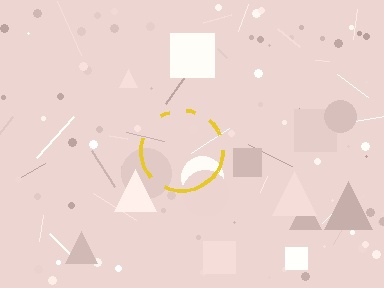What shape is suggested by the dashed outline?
The dashed outline suggests a circle.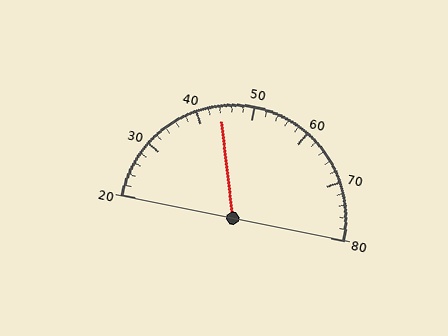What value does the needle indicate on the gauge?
The needle indicates approximately 44.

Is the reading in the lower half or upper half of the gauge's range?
The reading is in the lower half of the range (20 to 80).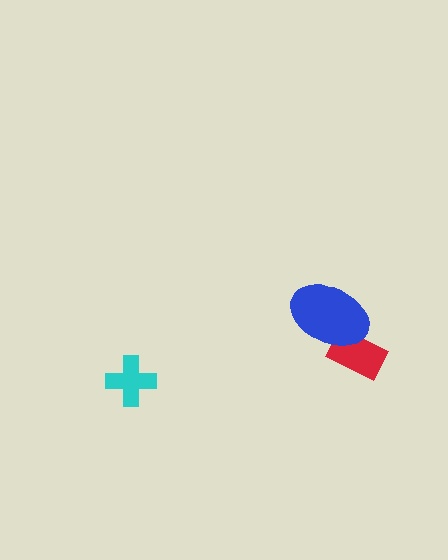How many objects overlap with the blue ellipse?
1 object overlaps with the blue ellipse.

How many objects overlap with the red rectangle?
1 object overlaps with the red rectangle.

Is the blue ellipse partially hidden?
No, no other shape covers it.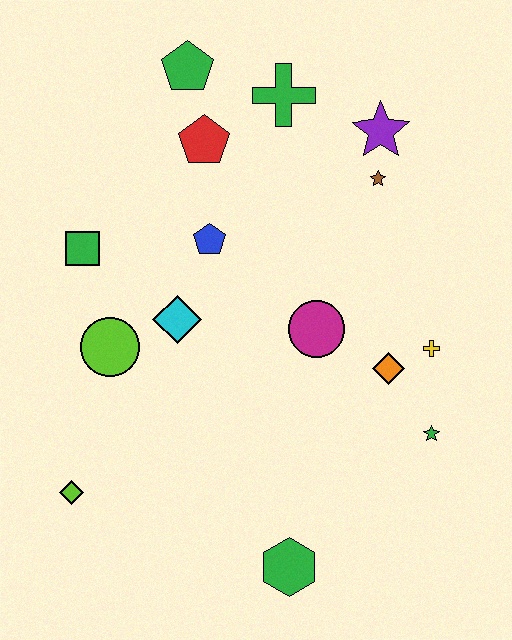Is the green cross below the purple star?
No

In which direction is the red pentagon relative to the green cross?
The red pentagon is to the left of the green cross.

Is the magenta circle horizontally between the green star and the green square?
Yes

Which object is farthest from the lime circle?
The purple star is farthest from the lime circle.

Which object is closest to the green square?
The lime circle is closest to the green square.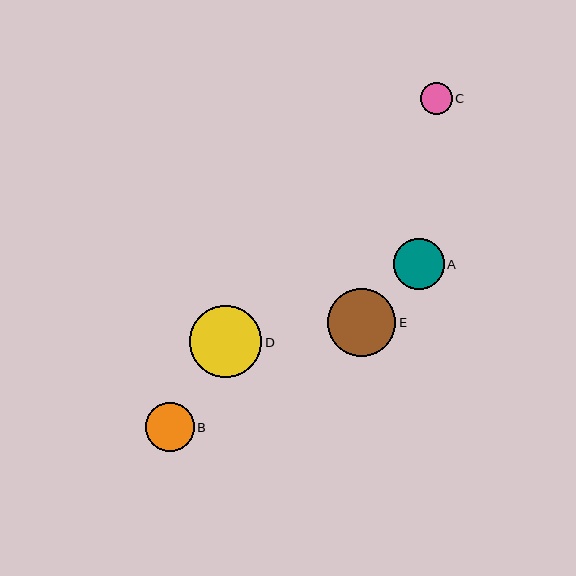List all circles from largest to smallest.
From largest to smallest: D, E, A, B, C.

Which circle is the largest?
Circle D is the largest with a size of approximately 72 pixels.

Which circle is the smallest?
Circle C is the smallest with a size of approximately 32 pixels.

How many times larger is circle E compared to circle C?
Circle E is approximately 2.2 times the size of circle C.